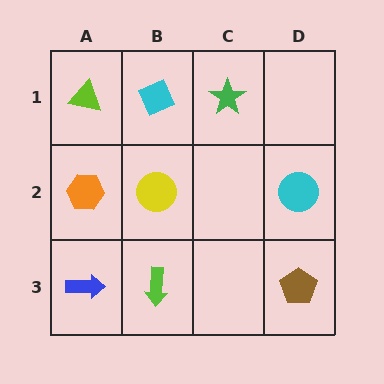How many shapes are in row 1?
3 shapes.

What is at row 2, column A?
An orange hexagon.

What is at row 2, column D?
A cyan circle.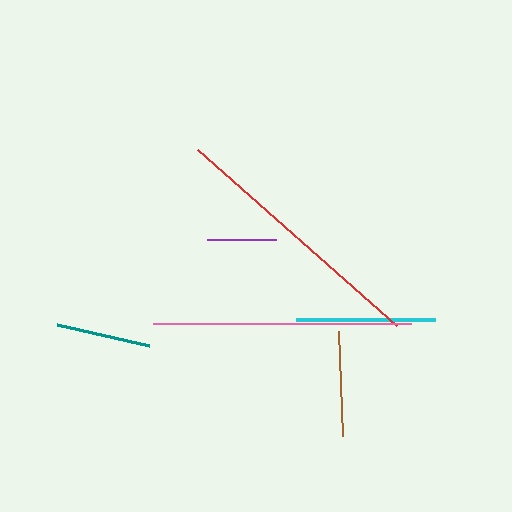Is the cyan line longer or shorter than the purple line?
The cyan line is longer than the purple line.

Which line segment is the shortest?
The purple line is the shortest at approximately 69 pixels.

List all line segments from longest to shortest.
From longest to shortest: red, pink, cyan, brown, teal, purple.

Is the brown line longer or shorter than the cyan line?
The cyan line is longer than the brown line.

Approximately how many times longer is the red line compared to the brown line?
The red line is approximately 2.6 times the length of the brown line.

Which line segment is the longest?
The red line is the longest at approximately 266 pixels.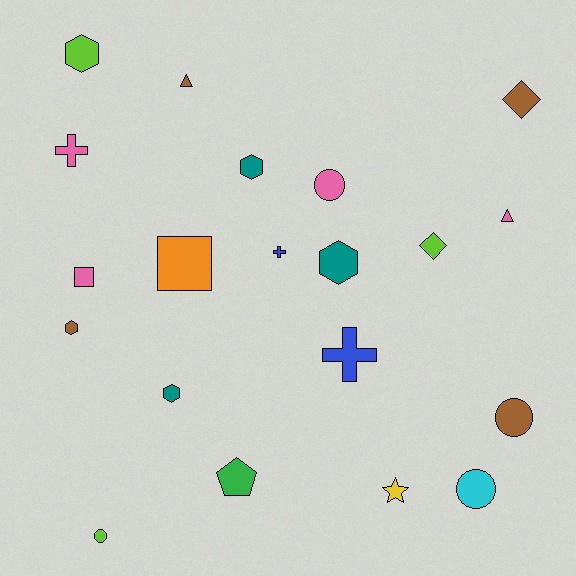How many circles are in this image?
There are 4 circles.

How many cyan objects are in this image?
There is 1 cyan object.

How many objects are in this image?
There are 20 objects.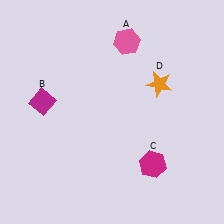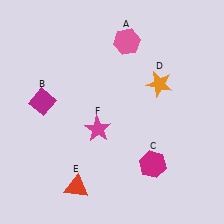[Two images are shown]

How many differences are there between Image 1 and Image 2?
There are 2 differences between the two images.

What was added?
A red triangle (E), a magenta star (F) were added in Image 2.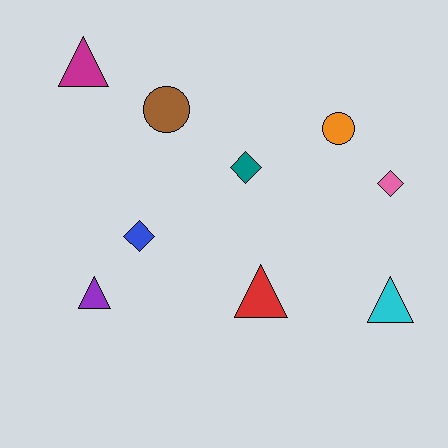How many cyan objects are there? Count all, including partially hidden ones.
There is 1 cyan object.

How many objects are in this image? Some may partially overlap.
There are 9 objects.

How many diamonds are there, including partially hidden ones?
There are 3 diamonds.